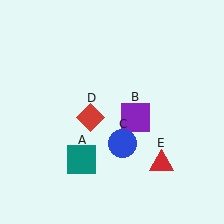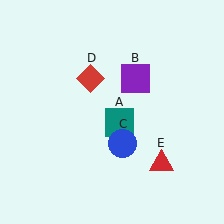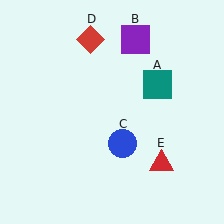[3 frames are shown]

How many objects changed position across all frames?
3 objects changed position: teal square (object A), purple square (object B), red diamond (object D).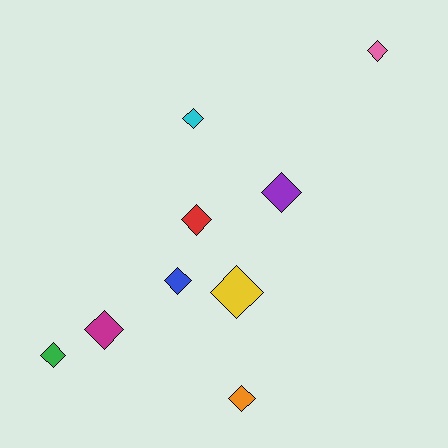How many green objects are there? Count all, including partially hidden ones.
There is 1 green object.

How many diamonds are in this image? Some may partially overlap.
There are 9 diamonds.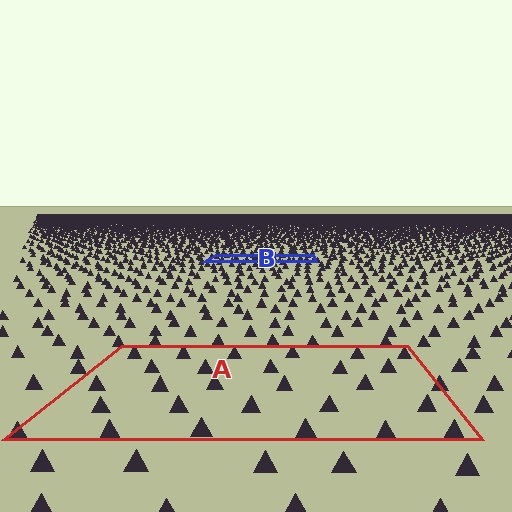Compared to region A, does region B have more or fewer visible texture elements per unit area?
Region B has more texture elements per unit area — they are packed more densely because it is farther away.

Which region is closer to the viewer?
Region A is closer. The texture elements there are larger and more spread out.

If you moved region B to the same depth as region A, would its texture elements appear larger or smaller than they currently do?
They would appear larger. At a closer depth, the same texture elements are projected at a bigger on-screen size.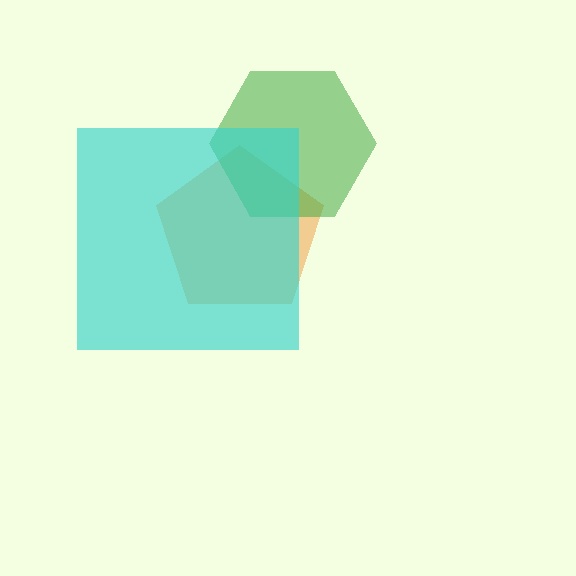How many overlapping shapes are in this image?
There are 3 overlapping shapes in the image.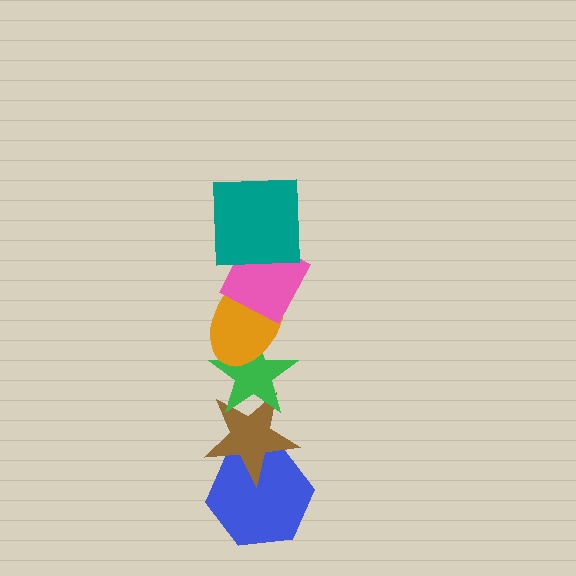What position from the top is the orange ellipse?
The orange ellipse is 3rd from the top.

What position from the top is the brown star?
The brown star is 5th from the top.